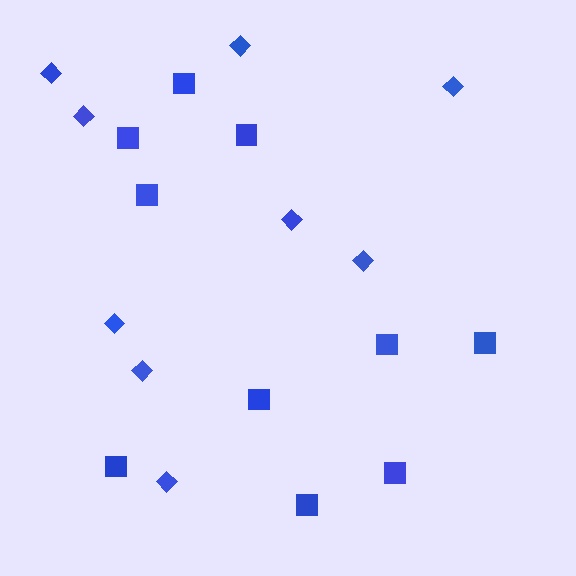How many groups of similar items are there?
There are 2 groups: one group of squares (10) and one group of diamonds (9).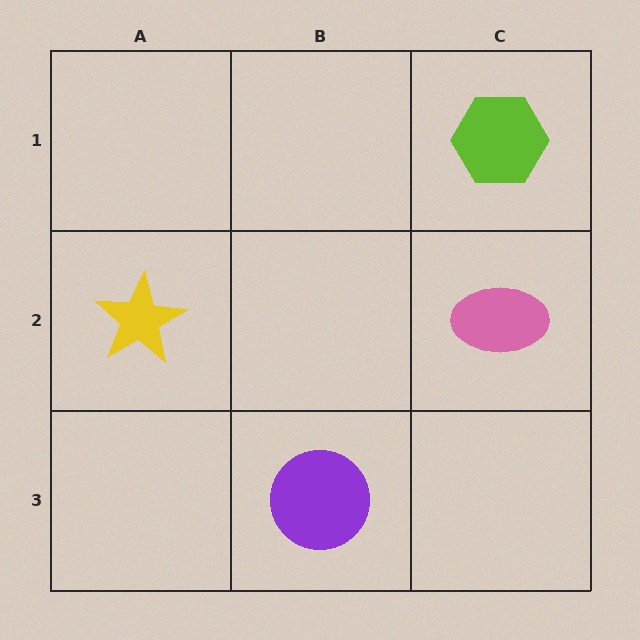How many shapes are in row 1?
1 shape.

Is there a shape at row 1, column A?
No, that cell is empty.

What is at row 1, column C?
A lime hexagon.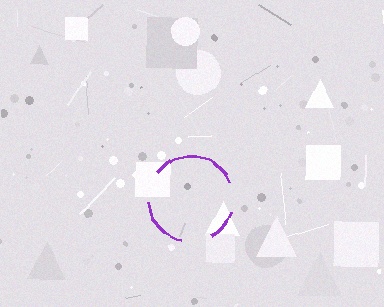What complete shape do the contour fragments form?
The contour fragments form a circle.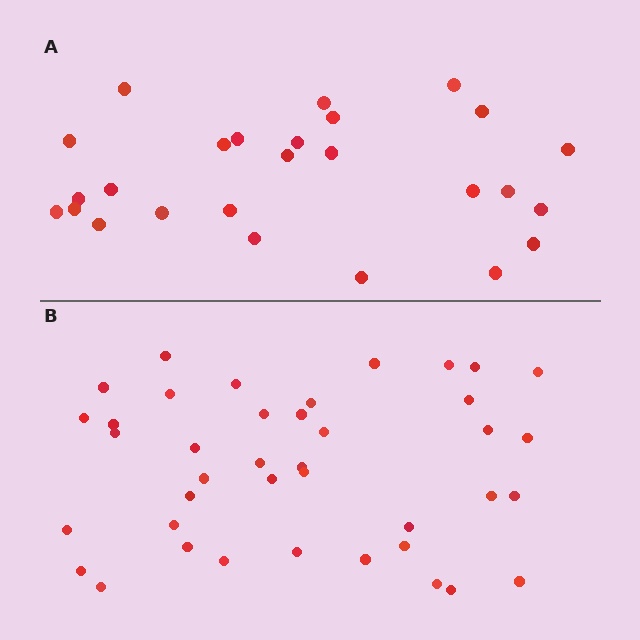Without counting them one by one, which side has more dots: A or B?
Region B (the bottom region) has more dots.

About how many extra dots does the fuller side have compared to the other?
Region B has approximately 15 more dots than region A.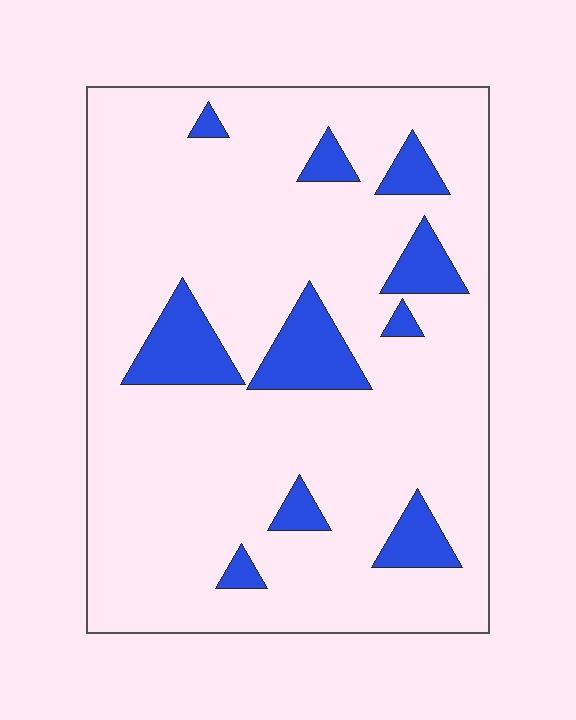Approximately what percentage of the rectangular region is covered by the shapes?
Approximately 15%.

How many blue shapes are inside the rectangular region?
10.